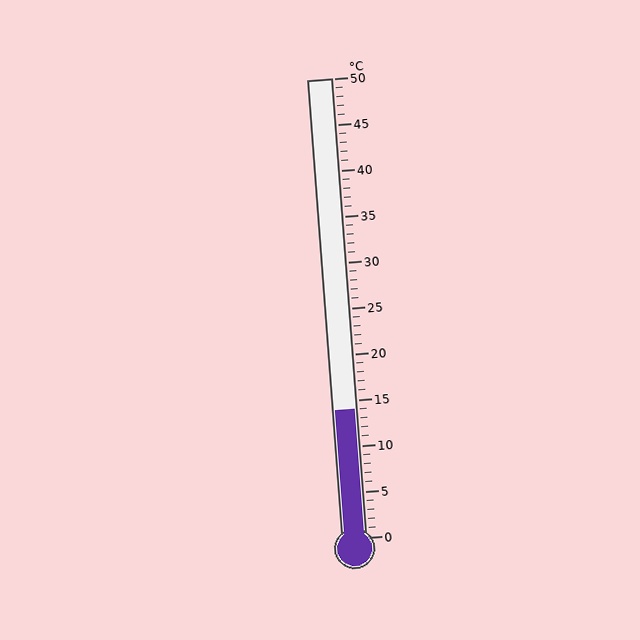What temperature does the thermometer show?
The thermometer shows approximately 14°C.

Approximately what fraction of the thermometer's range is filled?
The thermometer is filled to approximately 30% of its range.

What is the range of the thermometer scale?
The thermometer scale ranges from 0°C to 50°C.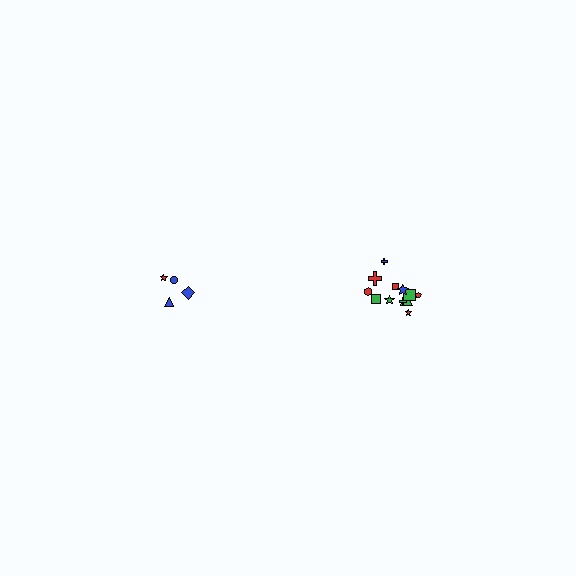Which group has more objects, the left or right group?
The right group.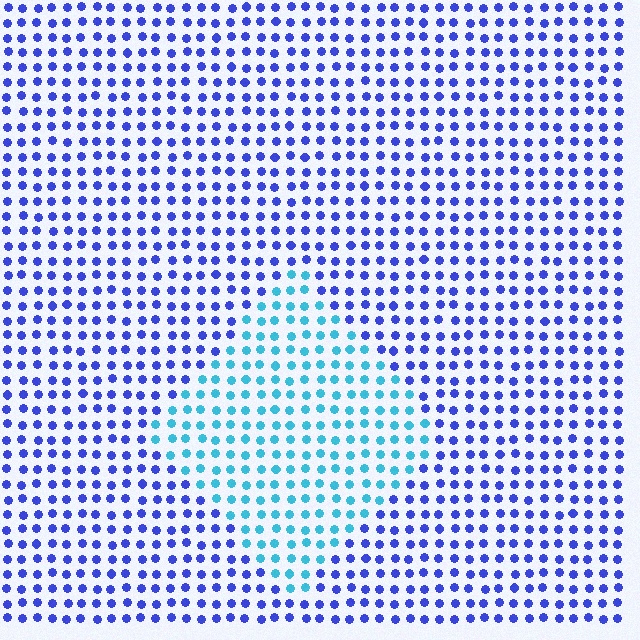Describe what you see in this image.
The image is filled with small blue elements in a uniform arrangement. A diamond-shaped region is visible where the elements are tinted to a slightly different hue, forming a subtle color boundary.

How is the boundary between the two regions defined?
The boundary is defined purely by a slight shift in hue (about 46 degrees). Spacing, size, and orientation are identical on both sides.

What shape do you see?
I see a diamond.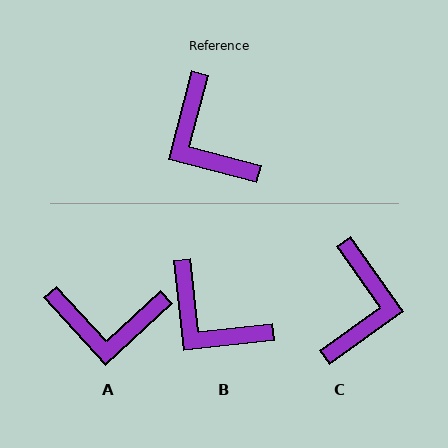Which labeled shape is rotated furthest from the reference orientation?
C, about 140 degrees away.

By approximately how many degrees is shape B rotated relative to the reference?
Approximately 21 degrees counter-clockwise.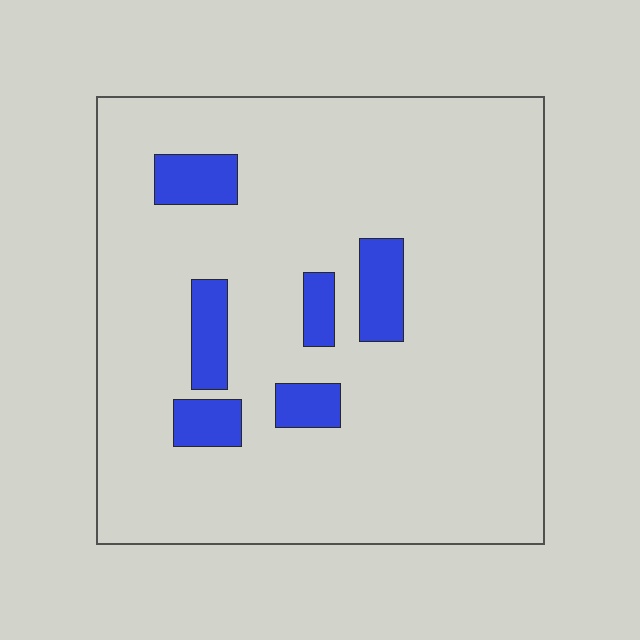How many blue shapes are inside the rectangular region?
6.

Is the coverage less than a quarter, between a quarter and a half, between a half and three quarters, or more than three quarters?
Less than a quarter.